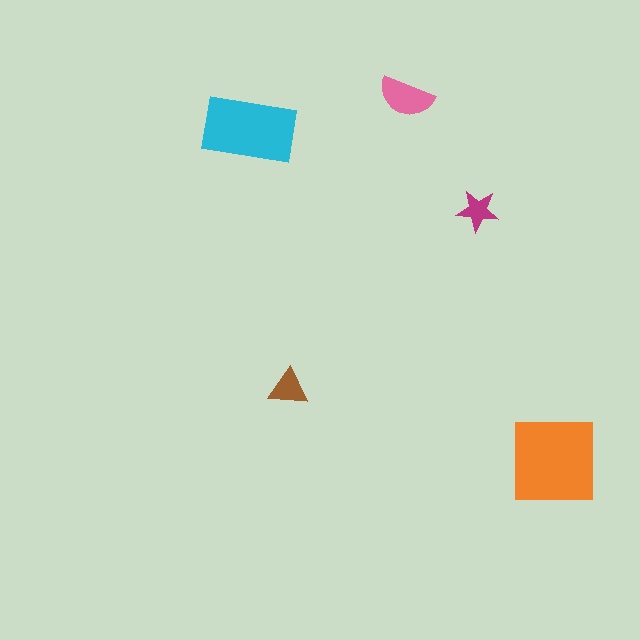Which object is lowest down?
The orange square is bottommost.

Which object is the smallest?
The magenta star.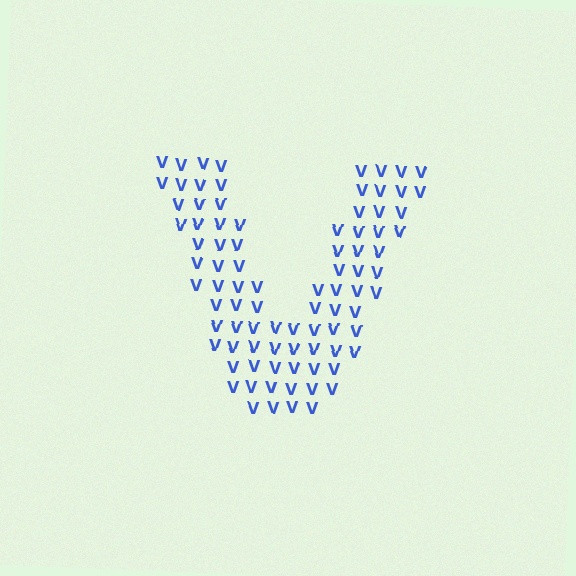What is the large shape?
The large shape is the letter V.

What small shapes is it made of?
It is made of small letter V's.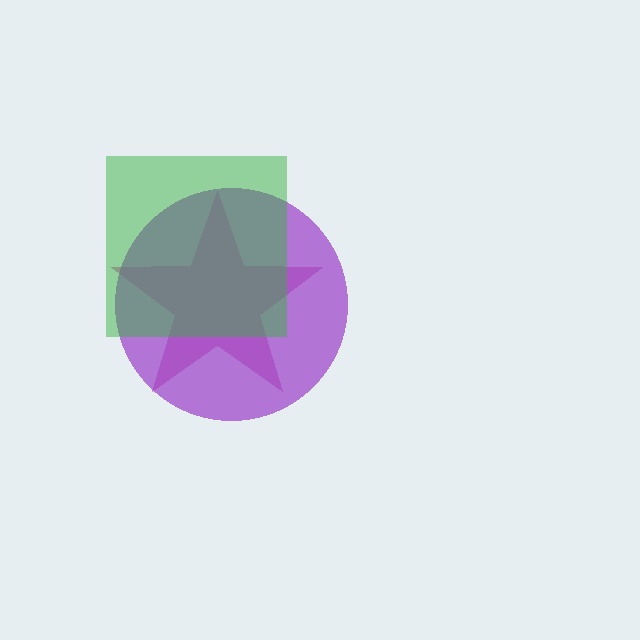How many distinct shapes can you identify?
There are 3 distinct shapes: a magenta star, a purple circle, a green square.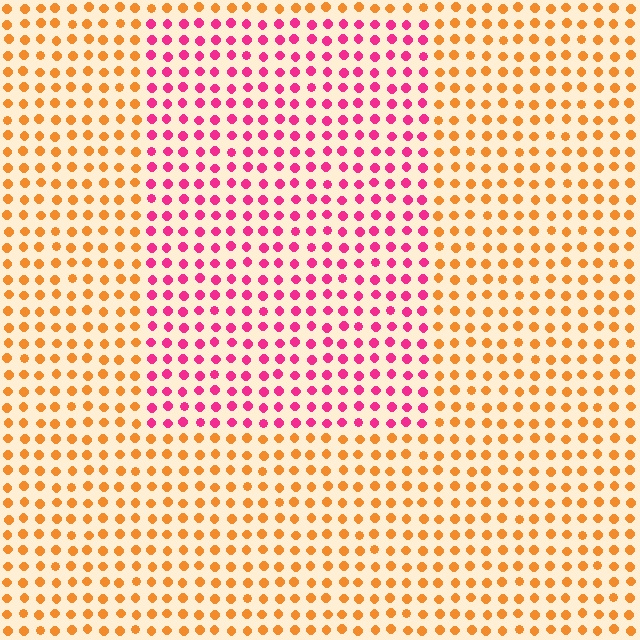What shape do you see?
I see a rectangle.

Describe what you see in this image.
The image is filled with small orange elements in a uniform arrangement. A rectangle-shaped region is visible where the elements are tinted to a slightly different hue, forming a subtle color boundary.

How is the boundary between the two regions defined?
The boundary is defined purely by a slight shift in hue (about 59 degrees). Spacing, size, and orientation are identical on both sides.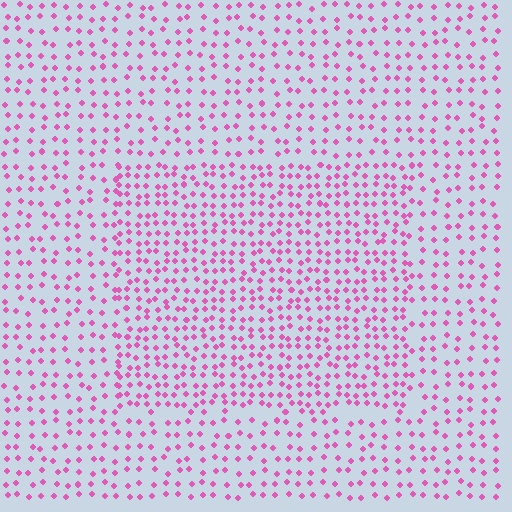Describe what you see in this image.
The image contains small pink elements arranged at two different densities. A rectangle-shaped region is visible where the elements are more densely packed than the surrounding area.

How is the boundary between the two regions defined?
The boundary is defined by a change in element density (approximately 1.7x ratio). All elements are the same color, size, and shape.